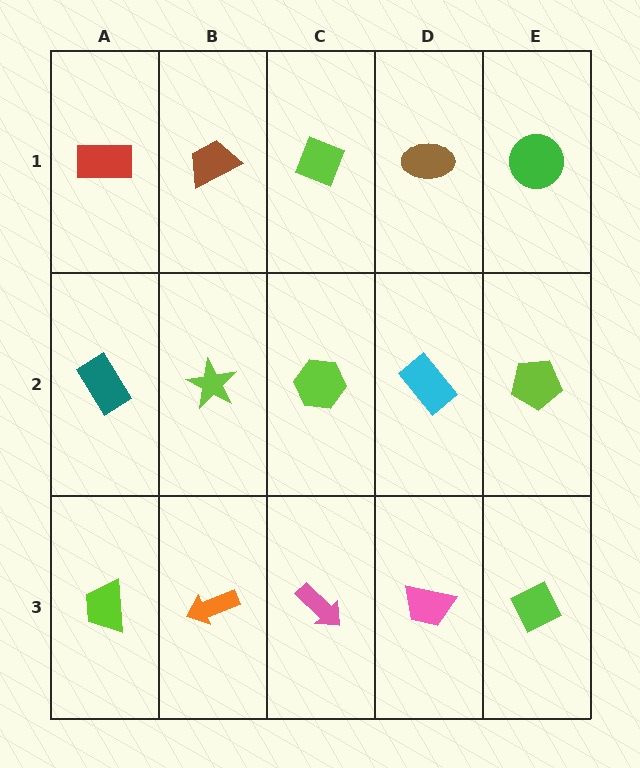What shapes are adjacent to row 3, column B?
A lime star (row 2, column B), a lime trapezoid (row 3, column A), a pink arrow (row 3, column C).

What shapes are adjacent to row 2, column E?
A green circle (row 1, column E), a lime diamond (row 3, column E), a cyan rectangle (row 2, column D).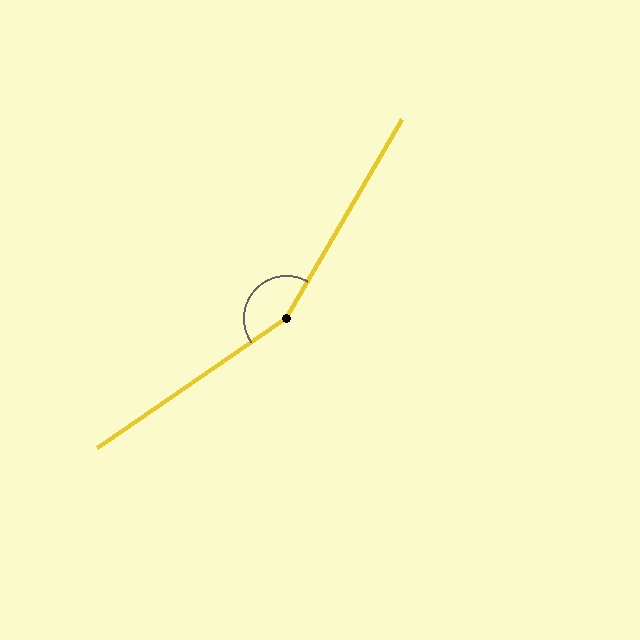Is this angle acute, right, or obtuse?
It is obtuse.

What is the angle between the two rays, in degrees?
Approximately 155 degrees.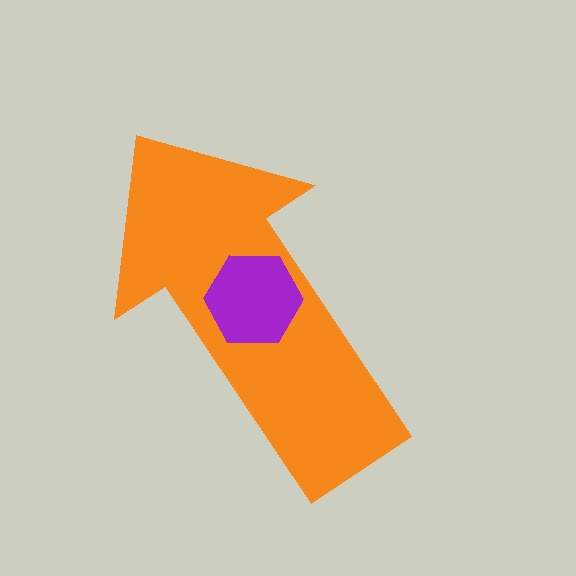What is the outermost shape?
The orange arrow.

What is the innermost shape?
The purple hexagon.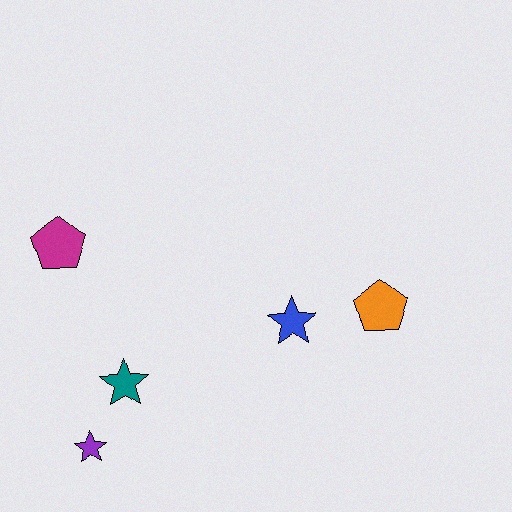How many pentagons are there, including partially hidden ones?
There are 2 pentagons.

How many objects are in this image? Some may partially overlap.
There are 5 objects.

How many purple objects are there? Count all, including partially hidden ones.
There is 1 purple object.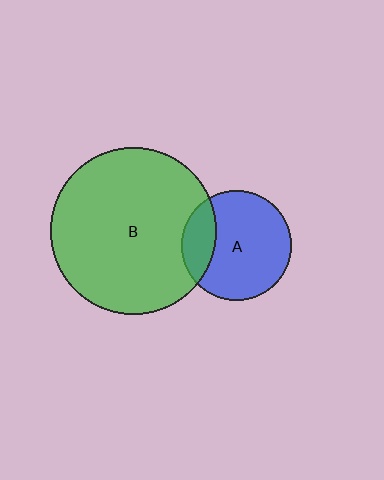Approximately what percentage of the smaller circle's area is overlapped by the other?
Approximately 20%.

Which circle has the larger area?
Circle B (green).